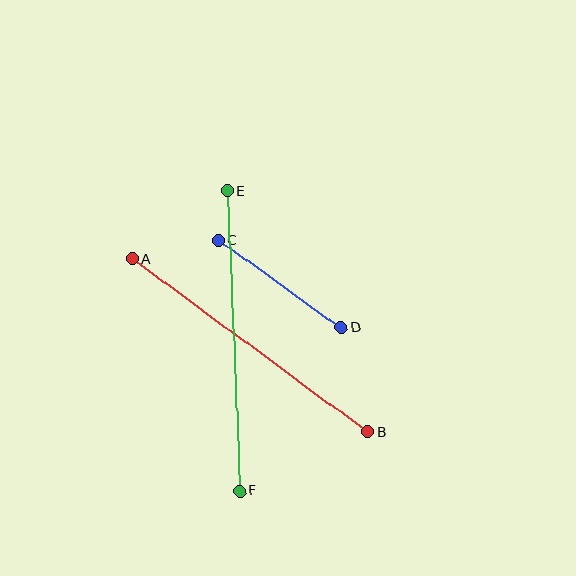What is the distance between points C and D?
The distance is approximately 150 pixels.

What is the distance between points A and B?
The distance is approximately 292 pixels.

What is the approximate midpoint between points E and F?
The midpoint is at approximately (233, 341) pixels.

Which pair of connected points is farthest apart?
Points E and F are farthest apart.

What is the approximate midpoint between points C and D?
The midpoint is at approximately (280, 284) pixels.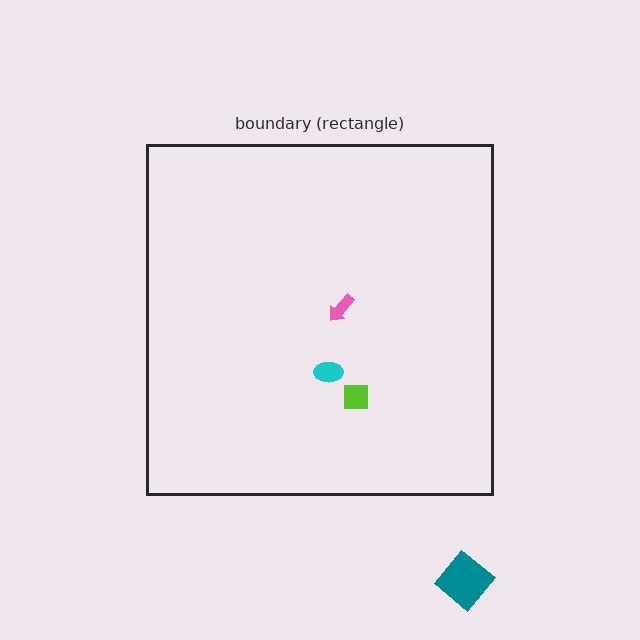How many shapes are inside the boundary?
3 inside, 1 outside.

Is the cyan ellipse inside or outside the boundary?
Inside.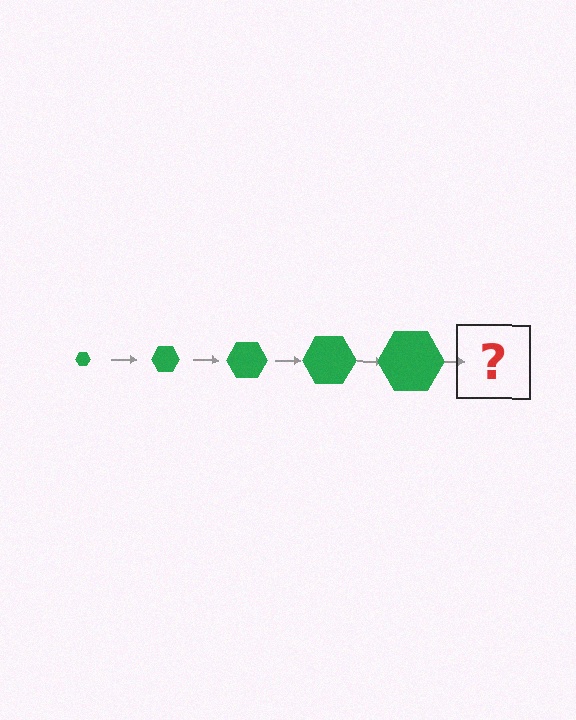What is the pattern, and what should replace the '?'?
The pattern is that the hexagon gets progressively larger each step. The '?' should be a green hexagon, larger than the previous one.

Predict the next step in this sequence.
The next step is a green hexagon, larger than the previous one.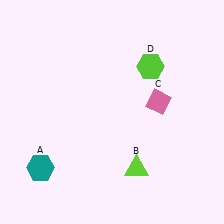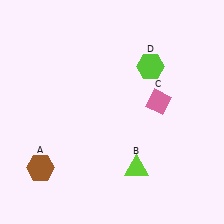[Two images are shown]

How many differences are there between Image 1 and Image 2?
There is 1 difference between the two images.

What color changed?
The hexagon (A) changed from teal in Image 1 to brown in Image 2.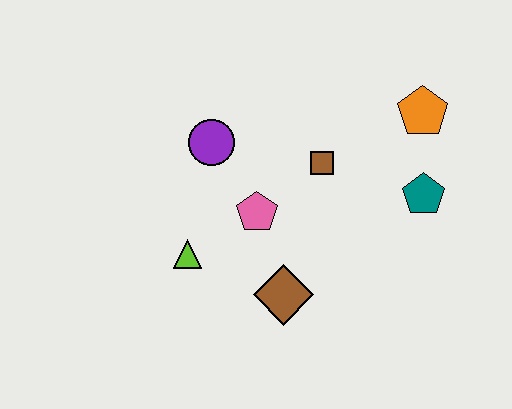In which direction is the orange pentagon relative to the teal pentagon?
The orange pentagon is above the teal pentagon.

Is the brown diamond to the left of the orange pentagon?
Yes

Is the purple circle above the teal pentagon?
Yes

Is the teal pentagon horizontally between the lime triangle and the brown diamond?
No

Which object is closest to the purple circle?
The pink pentagon is closest to the purple circle.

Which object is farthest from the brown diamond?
The orange pentagon is farthest from the brown diamond.